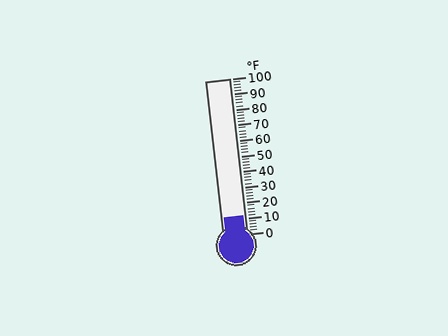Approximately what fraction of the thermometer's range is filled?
The thermometer is filled to approximately 10% of its range.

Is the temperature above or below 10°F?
The temperature is above 10°F.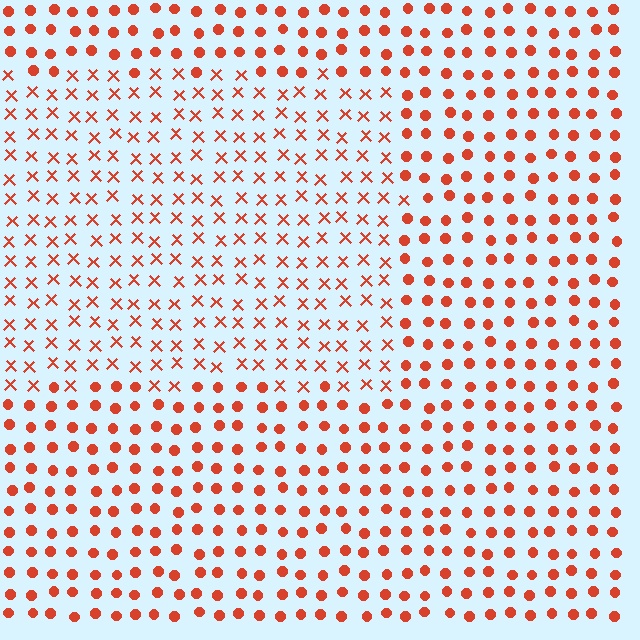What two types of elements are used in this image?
The image uses X marks inside the rectangle region and circles outside it.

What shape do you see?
I see a rectangle.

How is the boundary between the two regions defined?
The boundary is defined by a change in element shape: X marks inside vs. circles outside. All elements share the same color and spacing.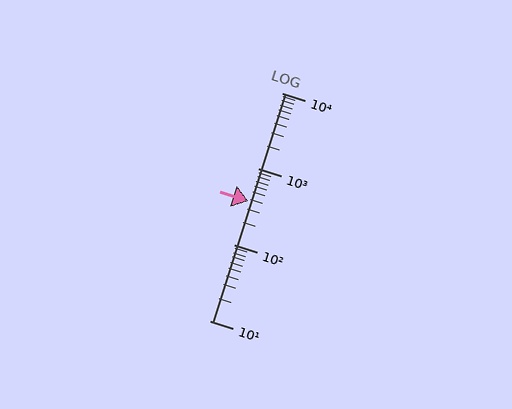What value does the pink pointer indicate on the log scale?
The pointer indicates approximately 380.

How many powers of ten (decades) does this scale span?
The scale spans 3 decades, from 10 to 10000.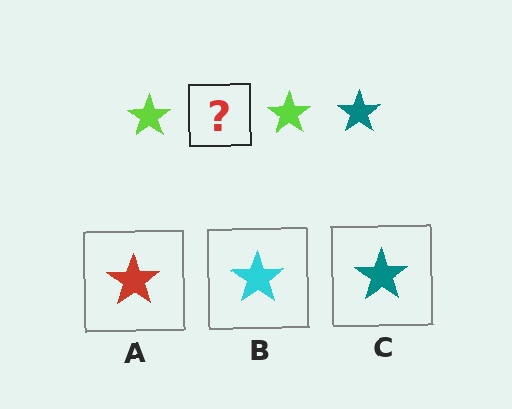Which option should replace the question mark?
Option C.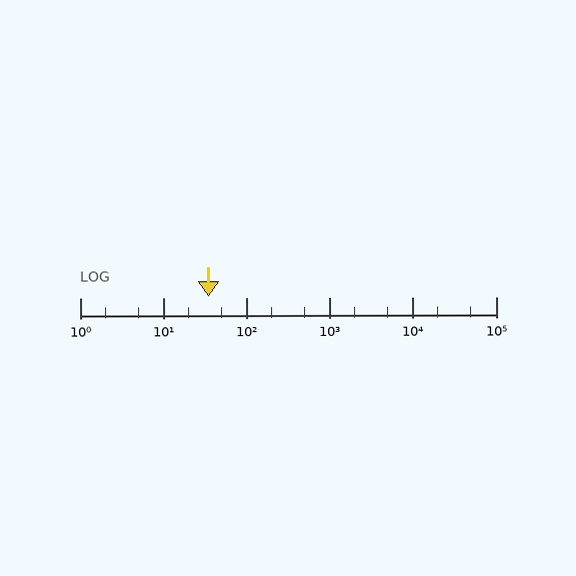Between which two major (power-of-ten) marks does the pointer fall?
The pointer is between 10 and 100.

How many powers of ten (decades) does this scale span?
The scale spans 5 decades, from 1 to 100000.